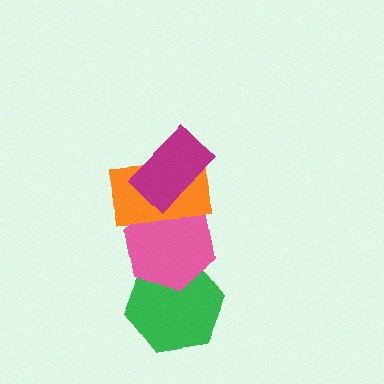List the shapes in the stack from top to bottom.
From top to bottom: the magenta rectangle, the orange rectangle, the pink hexagon, the green hexagon.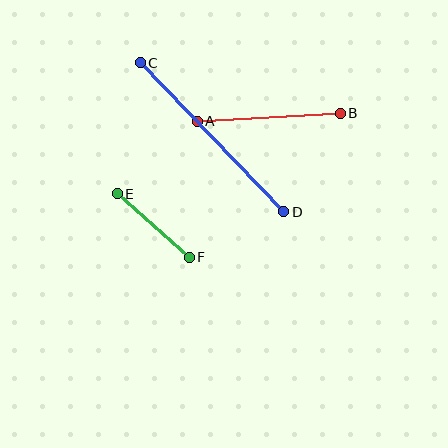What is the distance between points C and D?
The distance is approximately 207 pixels.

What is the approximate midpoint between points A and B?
The midpoint is at approximately (269, 117) pixels.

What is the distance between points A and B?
The distance is approximately 143 pixels.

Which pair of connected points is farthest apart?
Points C and D are farthest apart.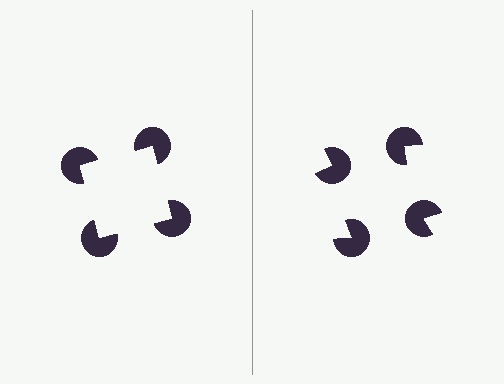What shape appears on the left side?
An illusory square.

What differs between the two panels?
The pac-man discs are positioned identically on both sides; only the wedge orientations differ. On the left they align to a square; on the right they are misaligned.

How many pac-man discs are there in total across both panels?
8 — 4 on each side.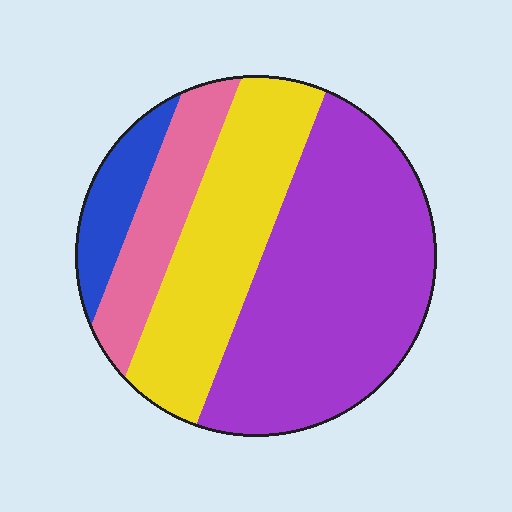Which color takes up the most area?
Purple, at roughly 50%.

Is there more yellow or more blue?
Yellow.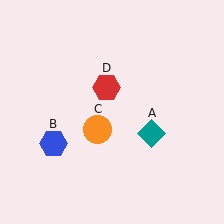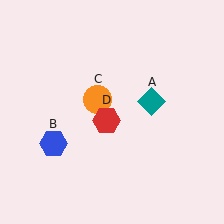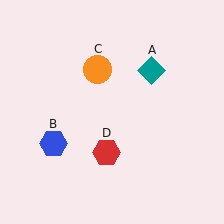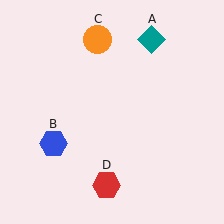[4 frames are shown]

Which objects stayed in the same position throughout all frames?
Blue hexagon (object B) remained stationary.